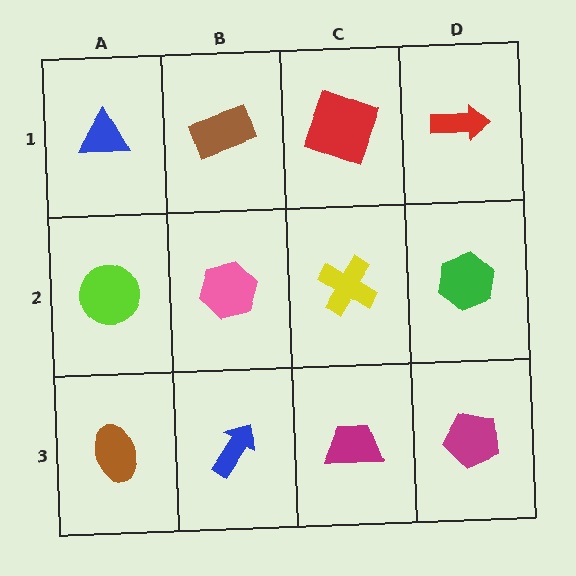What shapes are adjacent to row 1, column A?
A lime circle (row 2, column A), a brown rectangle (row 1, column B).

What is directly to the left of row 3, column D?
A magenta trapezoid.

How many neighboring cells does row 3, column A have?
2.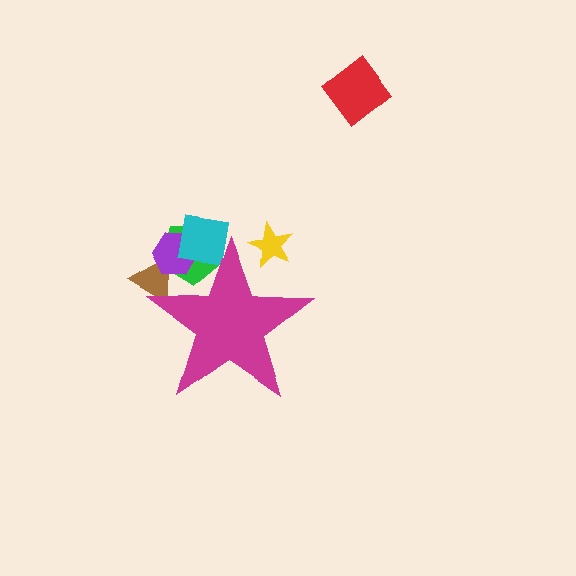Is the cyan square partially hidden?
Yes, the cyan square is partially hidden behind the magenta star.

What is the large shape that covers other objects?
A magenta star.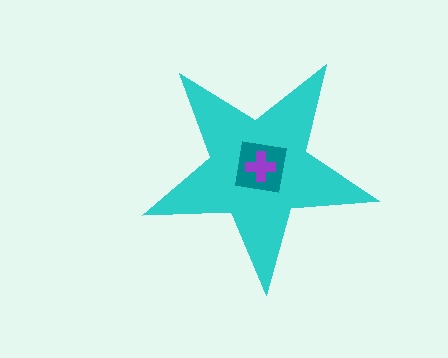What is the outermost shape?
The cyan star.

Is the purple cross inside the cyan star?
Yes.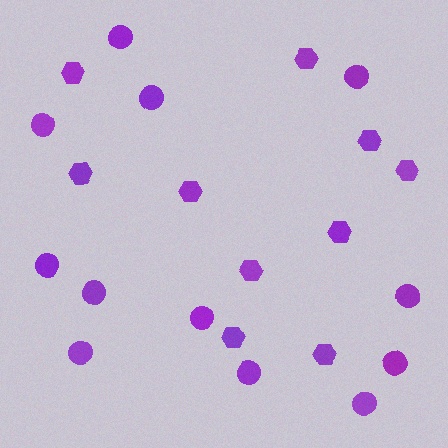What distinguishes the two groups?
There are 2 groups: one group of circles (12) and one group of hexagons (10).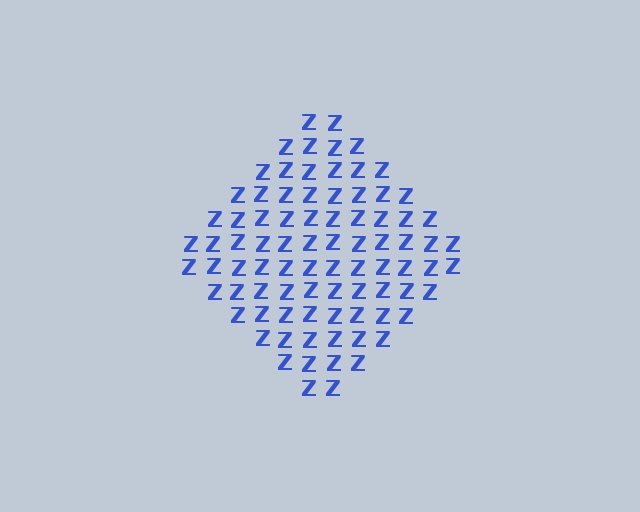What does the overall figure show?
The overall figure shows a diamond.